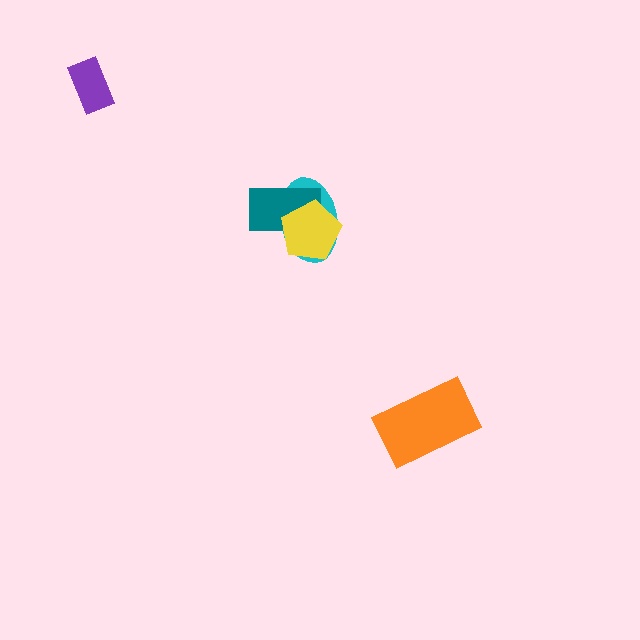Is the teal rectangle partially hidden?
Yes, it is partially covered by another shape.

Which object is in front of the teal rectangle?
The yellow pentagon is in front of the teal rectangle.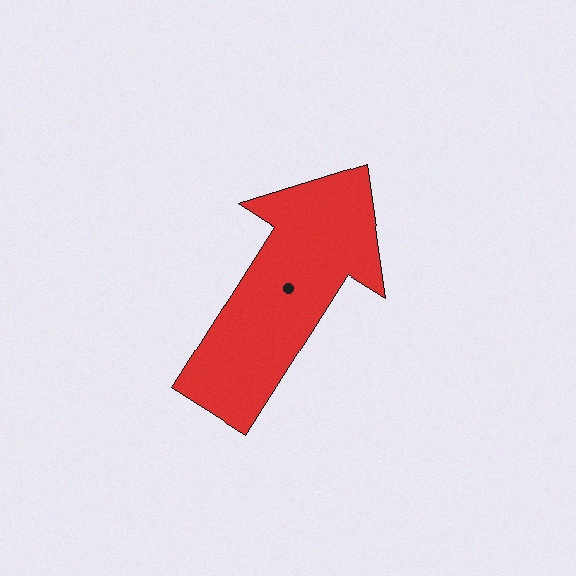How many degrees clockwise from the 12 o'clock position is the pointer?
Approximately 32 degrees.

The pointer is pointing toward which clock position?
Roughly 1 o'clock.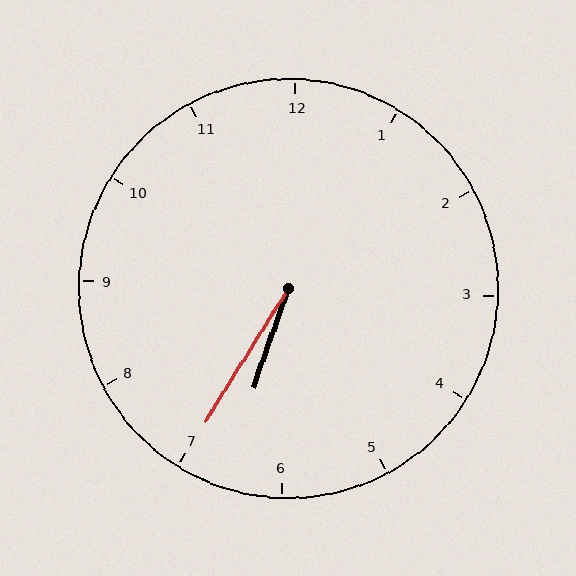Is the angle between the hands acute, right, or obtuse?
It is acute.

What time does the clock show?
6:35.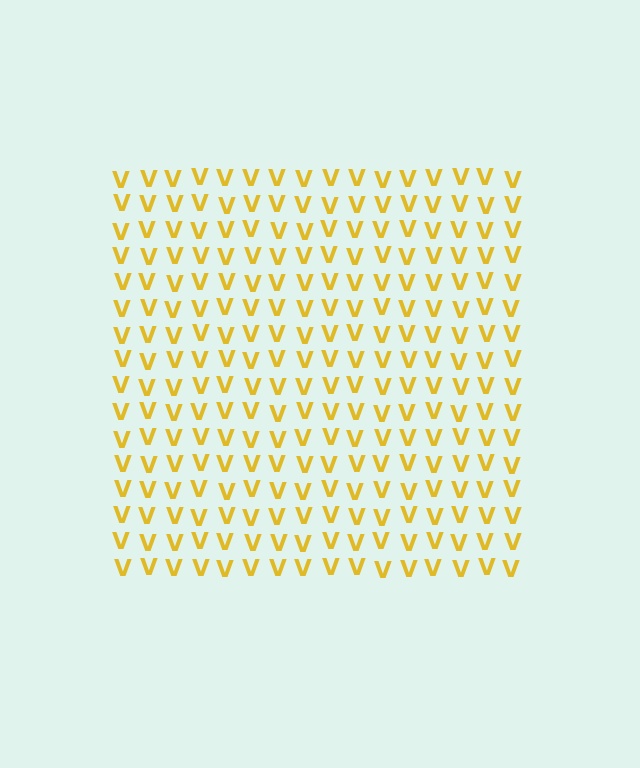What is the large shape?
The large shape is a square.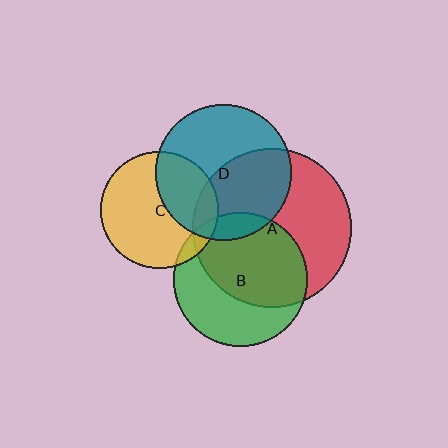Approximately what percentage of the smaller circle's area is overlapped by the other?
Approximately 45%.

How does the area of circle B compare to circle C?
Approximately 1.3 times.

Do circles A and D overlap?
Yes.